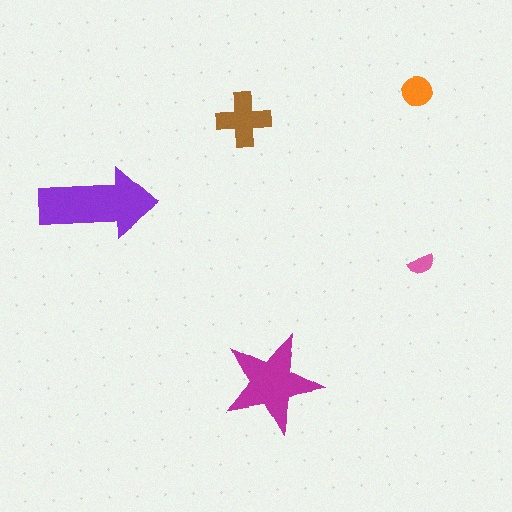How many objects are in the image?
There are 5 objects in the image.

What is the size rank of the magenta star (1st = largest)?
2nd.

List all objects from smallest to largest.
The pink semicircle, the orange circle, the brown cross, the magenta star, the purple arrow.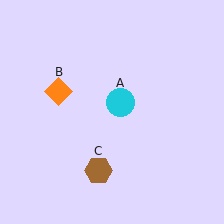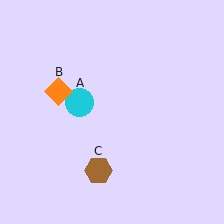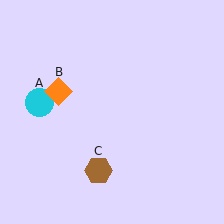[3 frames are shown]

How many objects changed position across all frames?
1 object changed position: cyan circle (object A).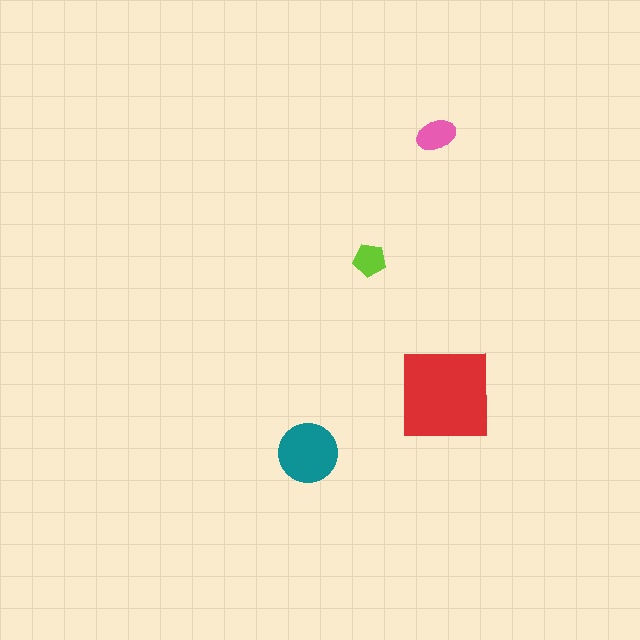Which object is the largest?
The red square.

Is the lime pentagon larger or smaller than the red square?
Smaller.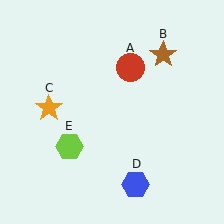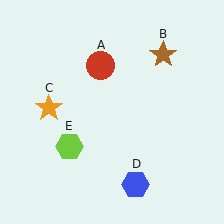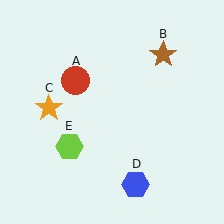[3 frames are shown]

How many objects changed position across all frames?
1 object changed position: red circle (object A).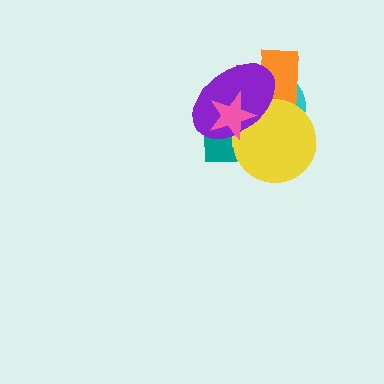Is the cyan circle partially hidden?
Yes, it is partially covered by another shape.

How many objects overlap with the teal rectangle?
5 objects overlap with the teal rectangle.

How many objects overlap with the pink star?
4 objects overlap with the pink star.